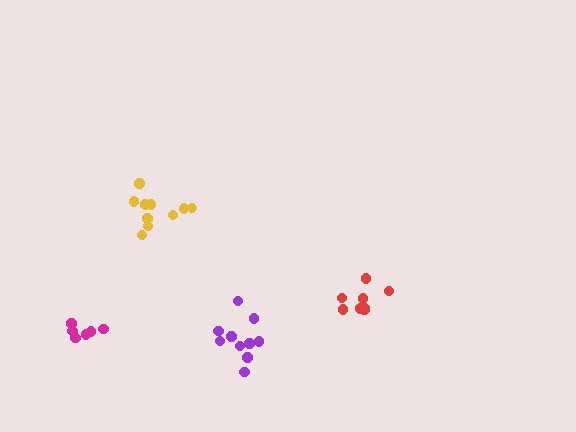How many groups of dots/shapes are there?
There are 4 groups.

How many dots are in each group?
Group 1: 10 dots, Group 2: 6 dots, Group 3: 8 dots, Group 4: 10 dots (34 total).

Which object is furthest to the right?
The red cluster is rightmost.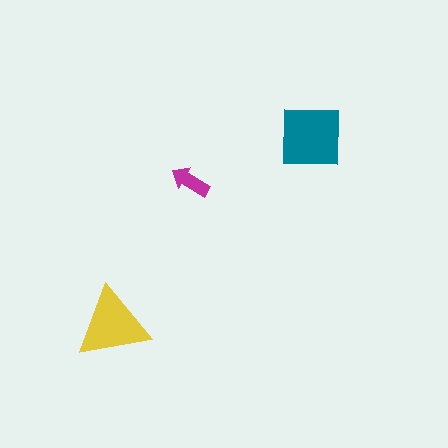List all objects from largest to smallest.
The teal square, the yellow triangle, the magenta arrow.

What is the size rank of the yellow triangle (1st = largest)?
2nd.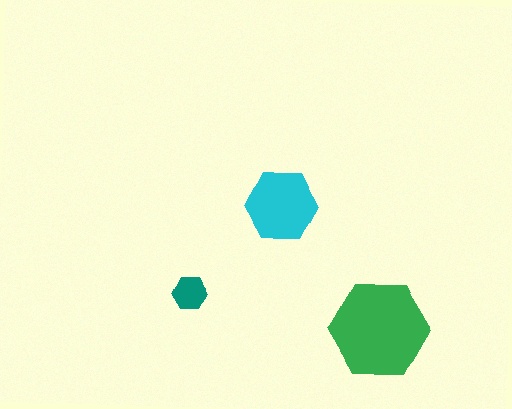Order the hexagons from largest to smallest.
the green one, the cyan one, the teal one.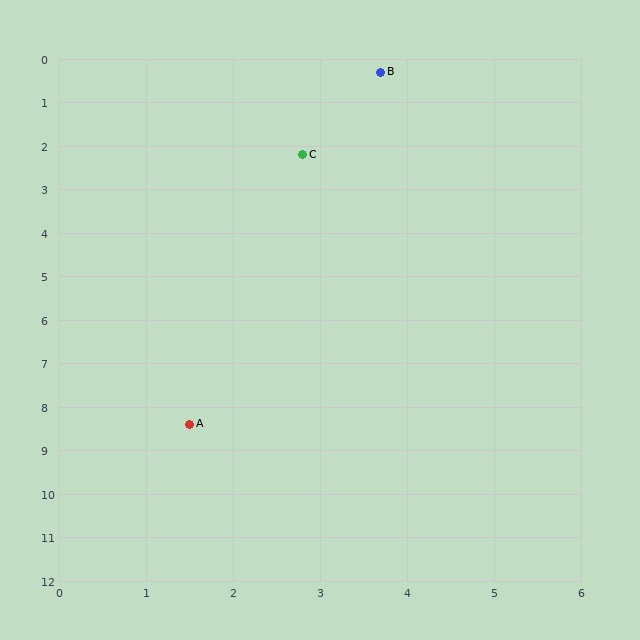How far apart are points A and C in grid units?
Points A and C are about 6.3 grid units apart.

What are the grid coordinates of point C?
Point C is at approximately (2.8, 2.2).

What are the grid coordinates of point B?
Point B is at approximately (3.7, 0.3).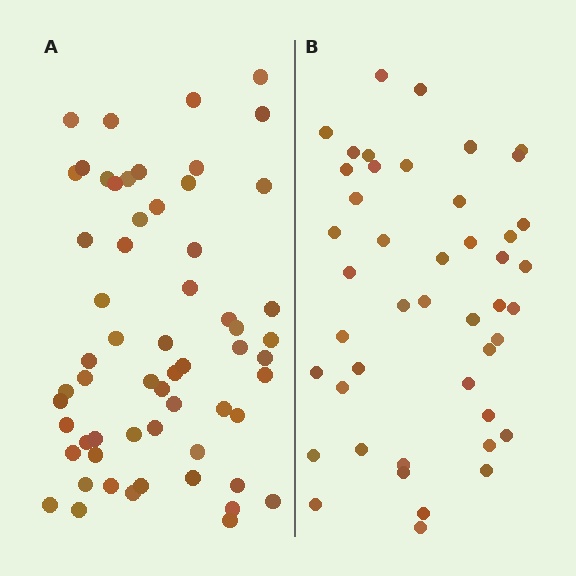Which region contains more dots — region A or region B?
Region A (the left region) has more dots.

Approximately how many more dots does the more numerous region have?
Region A has approximately 15 more dots than region B.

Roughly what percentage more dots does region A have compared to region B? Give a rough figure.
About 35% more.